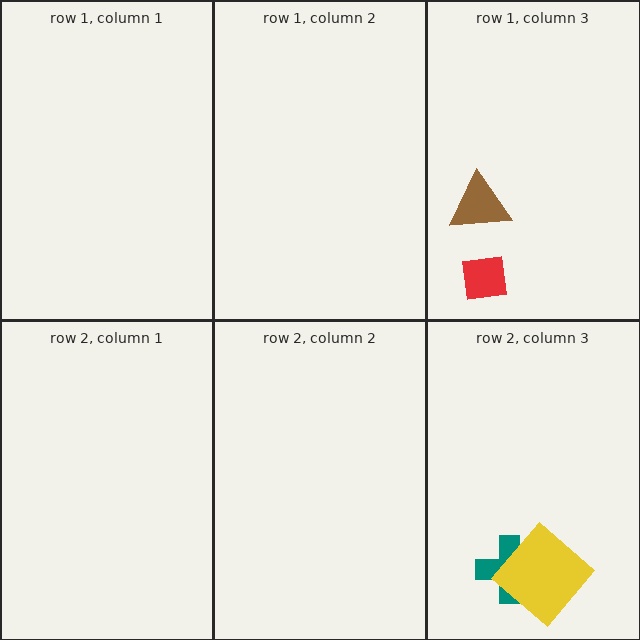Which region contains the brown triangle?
The row 1, column 3 region.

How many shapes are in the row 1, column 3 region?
2.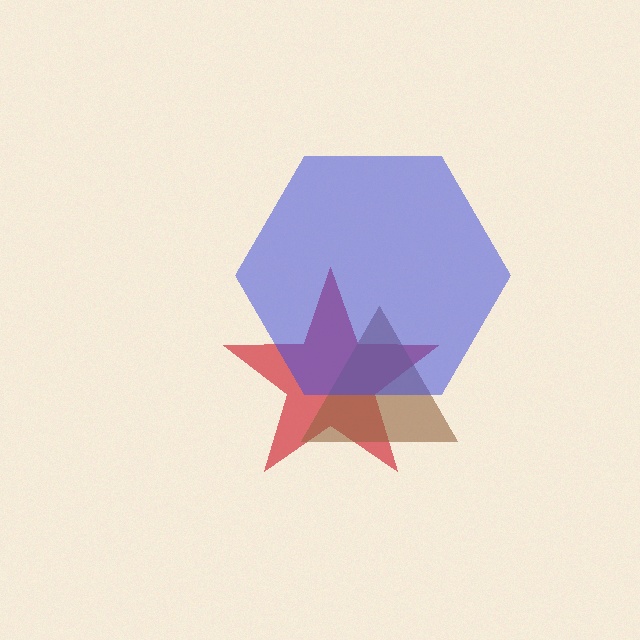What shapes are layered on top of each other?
The layered shapes are: a red star, a brown triangle, a blue hexagon.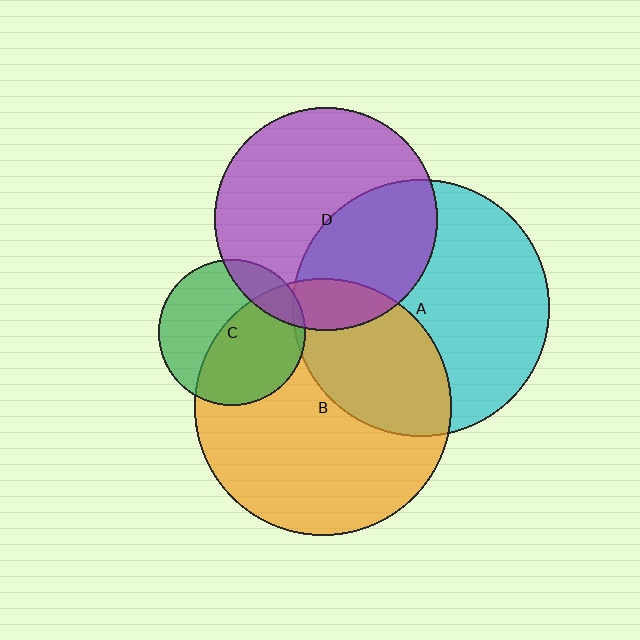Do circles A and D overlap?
Yes.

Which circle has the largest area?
Circle A (cyan).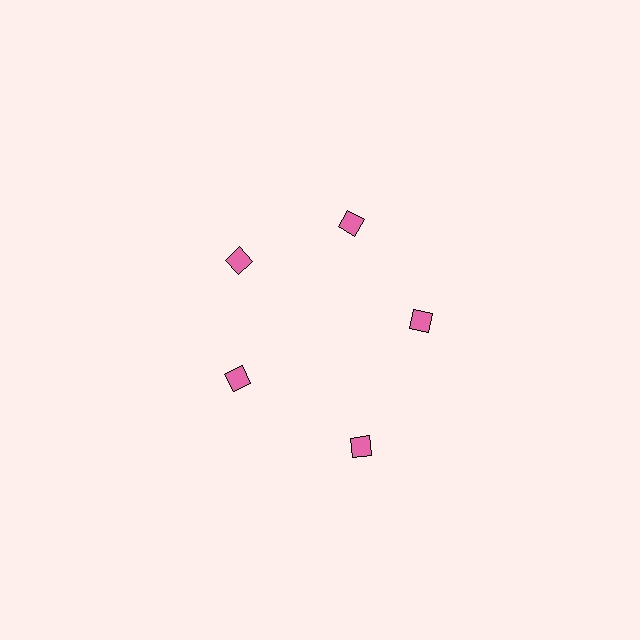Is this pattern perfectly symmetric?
No. The 5 pink diamonds are arranged in a ring, but one element near the 5 o'clock position is pushed outward from the center, breaking the 5-fold rotational symmetry.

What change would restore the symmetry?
The symmetry would be restored by moving it inward, back onto the ring so that all 5 diamonds sit at equal angles and equal distance from the center.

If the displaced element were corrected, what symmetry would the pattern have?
It would have 5-fold rotational symmetry — the pattern would map onto itself every 72 degrees.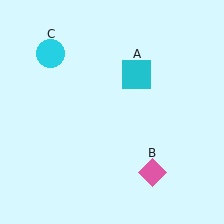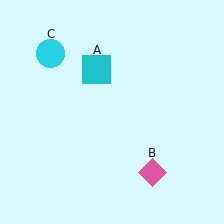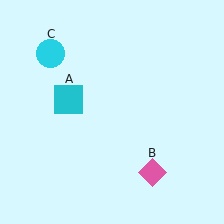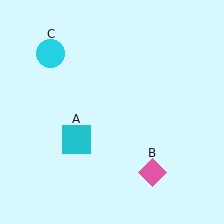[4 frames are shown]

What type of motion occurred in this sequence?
The cyan square (object A) rotated counterclockwise around the center of the scene.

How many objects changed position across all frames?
1 object changed position: cyan square (object A).